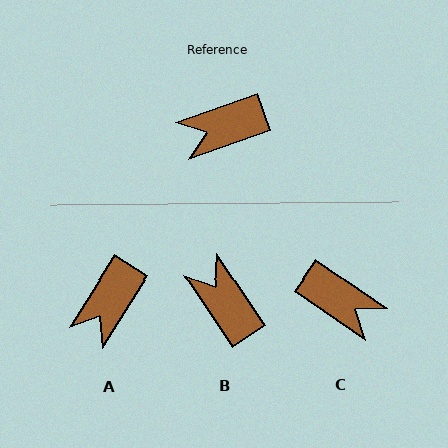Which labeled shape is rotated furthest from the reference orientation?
C, about 126 degrees away.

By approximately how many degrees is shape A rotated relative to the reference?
Approximately 38 degrees counter-clockwise.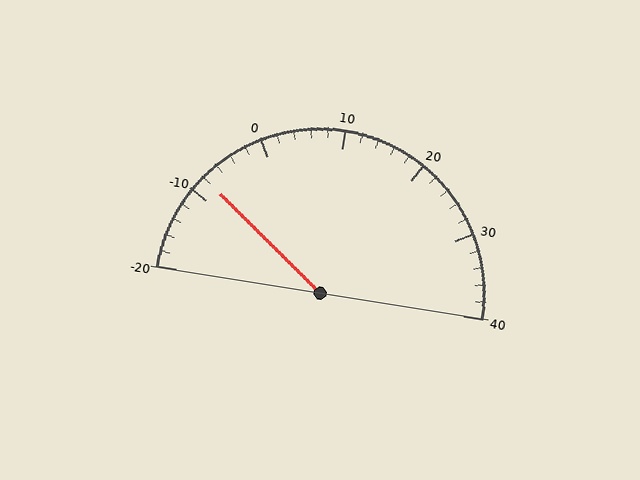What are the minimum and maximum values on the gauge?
The gauge ranges from -20 to 40.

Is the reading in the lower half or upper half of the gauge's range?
The reading is in the lower half of the range (-20 to 40).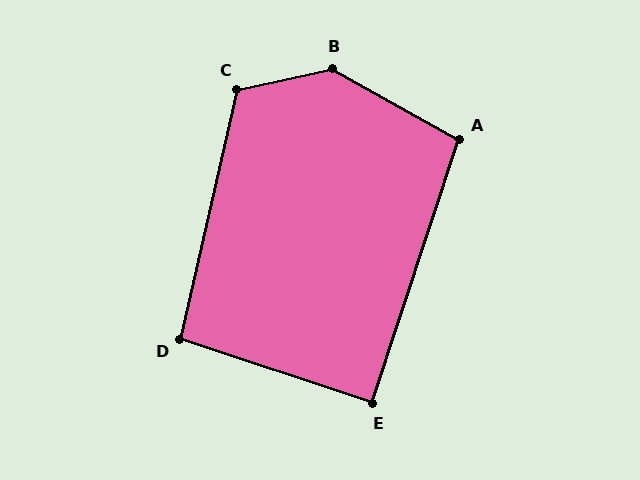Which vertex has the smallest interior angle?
E, at approximately 90 degrees.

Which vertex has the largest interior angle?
B, at approximately 138 degrees.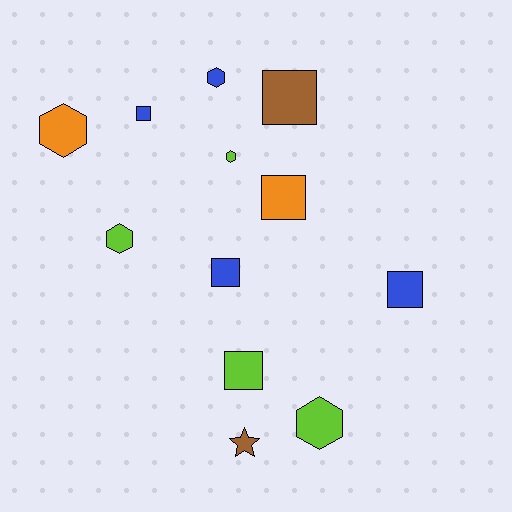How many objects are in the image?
There are 12 objects.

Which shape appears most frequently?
Square, with 6 objects.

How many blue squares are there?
There are 3 blue squares.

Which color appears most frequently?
Lime, with 4 objects.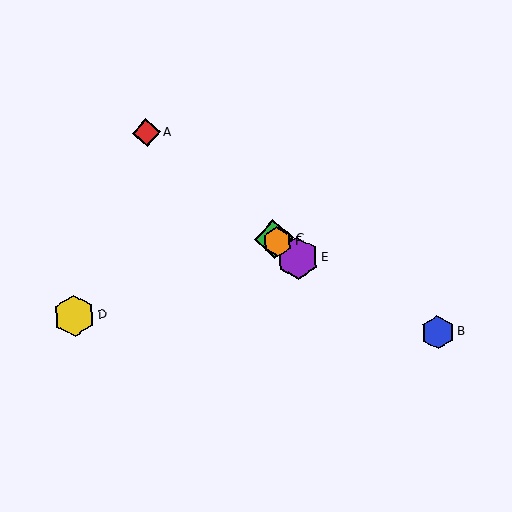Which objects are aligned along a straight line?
Objects A, C, E, F are aligned along a straight line.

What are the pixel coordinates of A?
Object A is at (146, 133).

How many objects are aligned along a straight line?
4 objects (A, C, E, F) are aligned along a straight line.